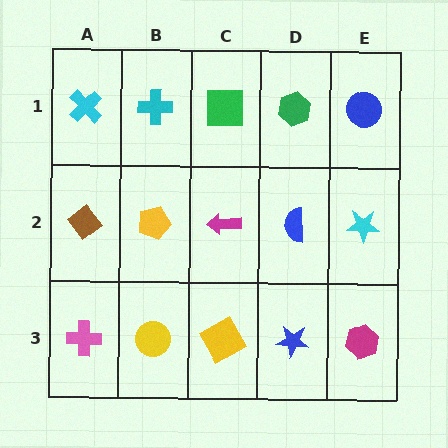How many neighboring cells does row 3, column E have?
2.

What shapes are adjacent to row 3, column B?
A yellow pentagon (row 2, column B), a pink cross (row 3, column A), a yellow square (row 3, column C).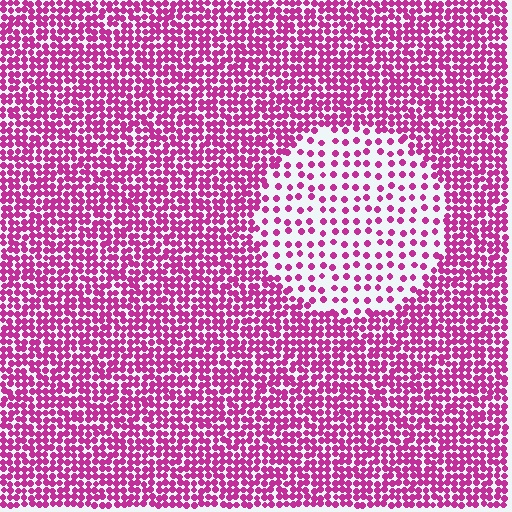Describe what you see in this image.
The image contains small magenta elements arranged at two different densities. A circle-shaped region is visible where the elements are less densely packed than the surrounding area.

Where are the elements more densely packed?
The elements are more densely packed outside the circle boundary.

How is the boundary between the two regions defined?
The boundary is defined by a change in element density (approximately 2.6x ratio). All elements are the same color, size, and shape.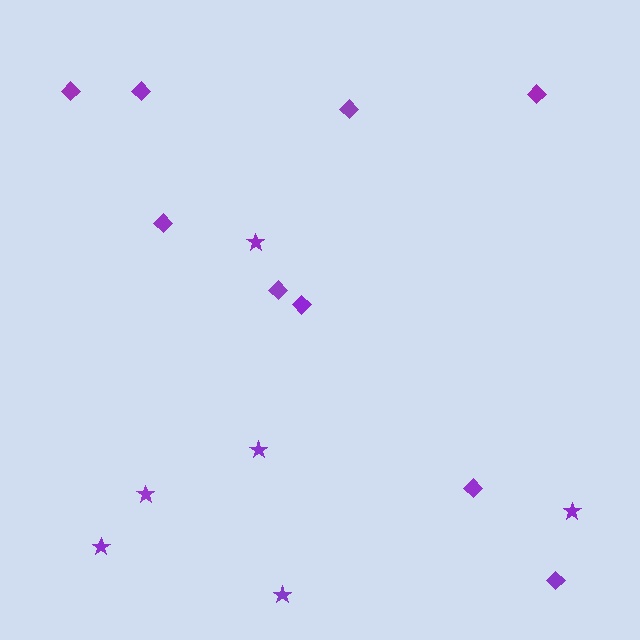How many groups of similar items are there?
There are 2 groups: one group of stars (6) and one group of diamonds (9).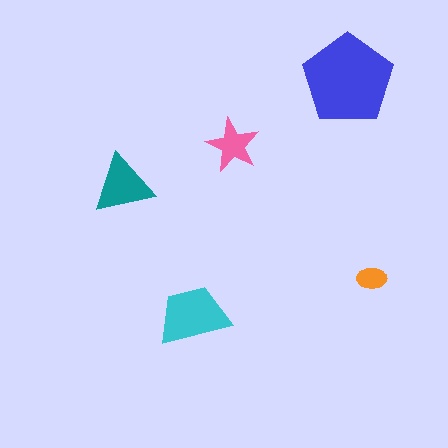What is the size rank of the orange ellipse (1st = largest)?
5th.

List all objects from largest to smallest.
The blue pentagon, the cyan trapezoid, the teal triangle, the pink star, the orange ellipse.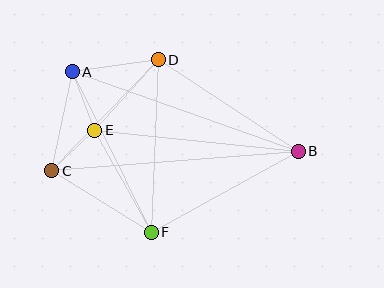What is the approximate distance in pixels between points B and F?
The distance between B and F is approximately 168 pixels.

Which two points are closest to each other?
Points C and E are closest to each other.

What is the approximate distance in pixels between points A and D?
The distance between A and D is approximately 87 pixels.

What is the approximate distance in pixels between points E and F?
The distance between E and F is approximately 116 pixels.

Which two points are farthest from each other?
Points B and C are farthest from each other.